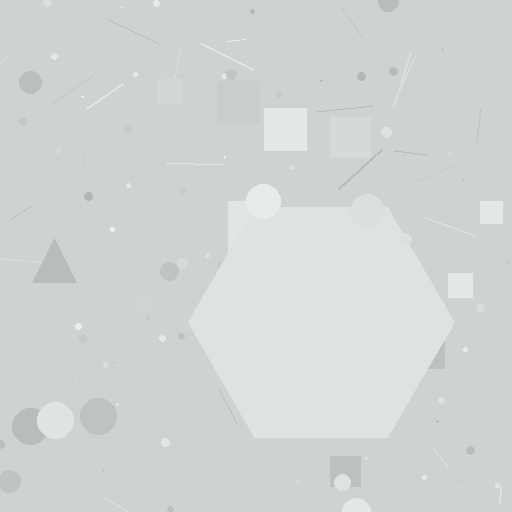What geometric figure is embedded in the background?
A hexagon is embedded in the background.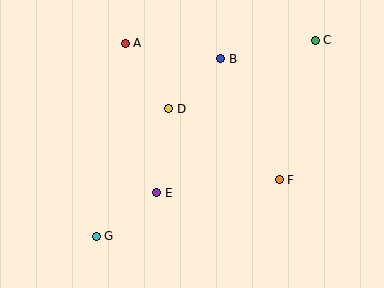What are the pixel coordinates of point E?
Point E is at (157, 193).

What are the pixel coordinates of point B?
Point B is at (221, 59).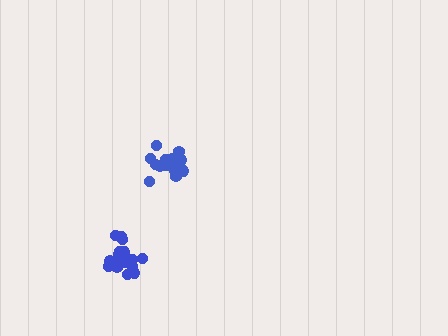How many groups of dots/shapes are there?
There are 2 groups.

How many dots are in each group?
Group 1: 18 dots, Group 2: 19 dots (37 total).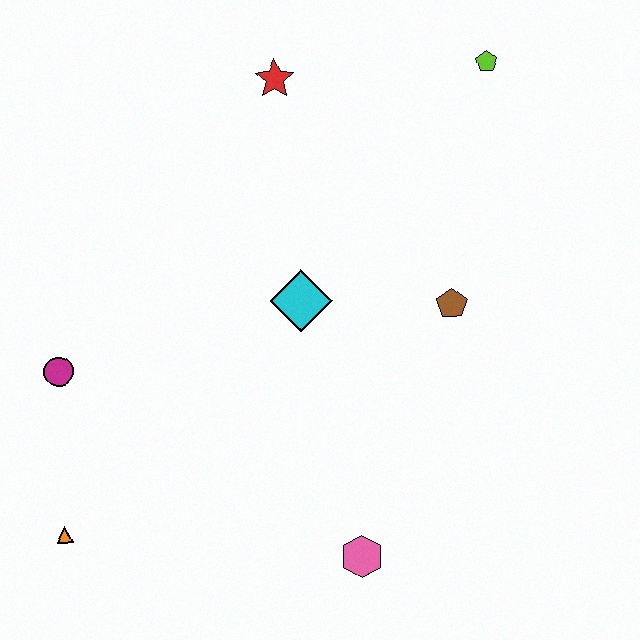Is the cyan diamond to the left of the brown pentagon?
Yes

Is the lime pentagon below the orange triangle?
No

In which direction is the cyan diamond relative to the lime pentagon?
The cyan diamond is below the lime pentagon.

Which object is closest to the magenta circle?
The orange triangle is closest to the magenta circle.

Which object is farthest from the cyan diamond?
The orange triangle is farthest from the cyan diamond.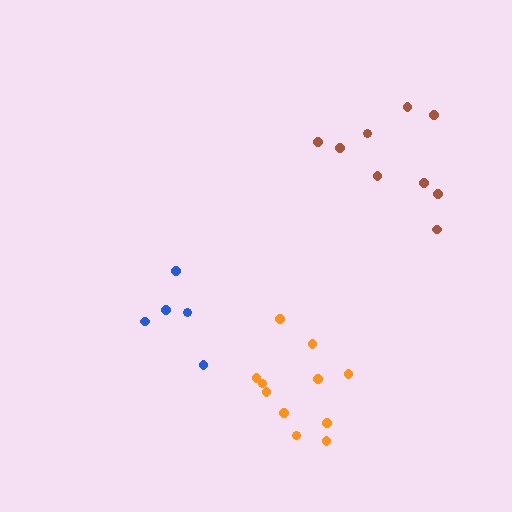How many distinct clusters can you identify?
There are 3 distinct clusters.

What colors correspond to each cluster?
The clusters are colored: blue, brown, orange.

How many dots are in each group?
Group 1: 5 dots, Group 2: 9 dots, Group 3: 11 dots (25 total).